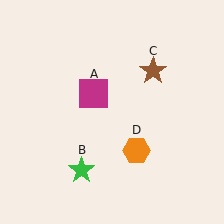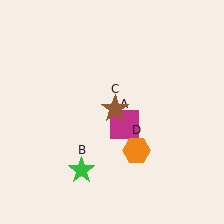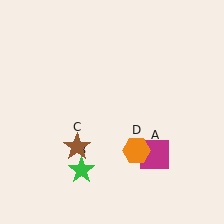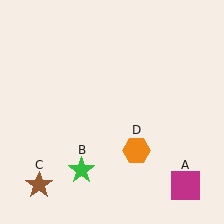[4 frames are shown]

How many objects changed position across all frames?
2 objects changed position: magenta square (object A), brown star (object C).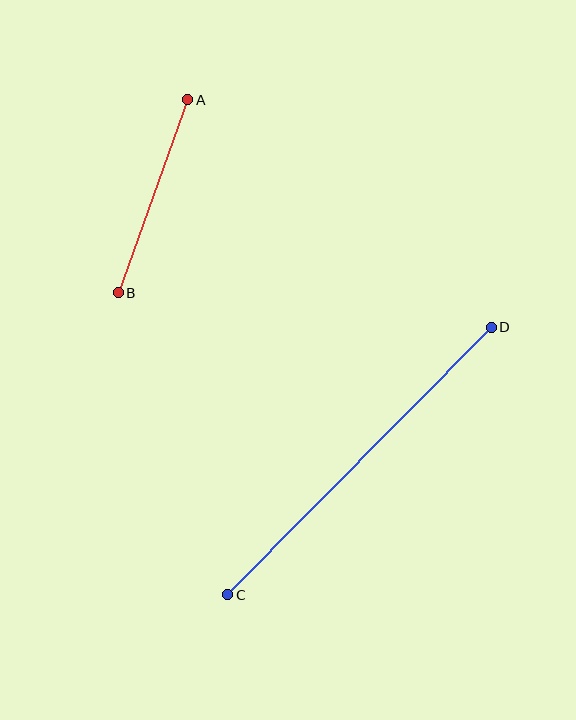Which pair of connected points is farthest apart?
Points C and D are farthest apart.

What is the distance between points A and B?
The distance is approximately 205 pixels.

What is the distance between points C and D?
The distance is approximately 375 pixels.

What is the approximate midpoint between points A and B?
The midpoint is at approximately (153, 196) pixels.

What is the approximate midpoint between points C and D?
The midpoint is at approximately (359, 461) pixels.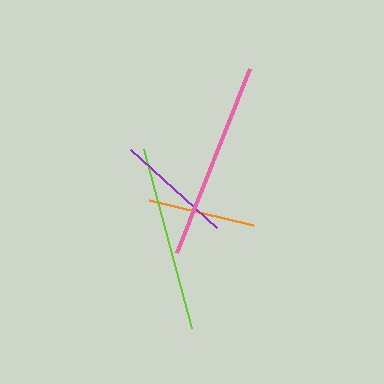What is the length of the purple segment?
The purple segment is approximately 116 pixels long.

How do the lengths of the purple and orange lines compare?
The purple and orange lines are approximately the same length.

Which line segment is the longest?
The pink line is the longest at approximately 197 pixels.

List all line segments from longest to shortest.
From longest to shortest: pink, lime, purple, orange.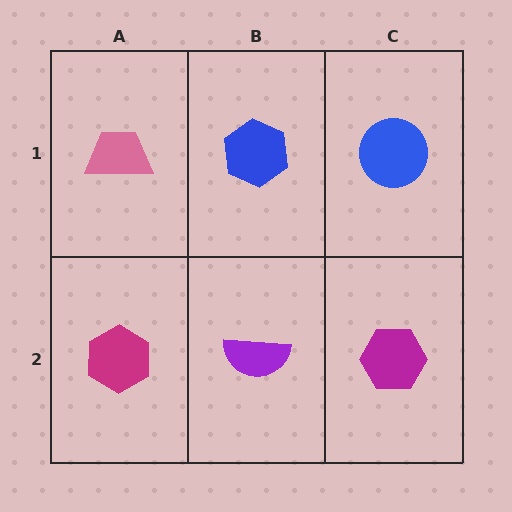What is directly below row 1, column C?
A magenta hexagon.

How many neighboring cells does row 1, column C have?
2.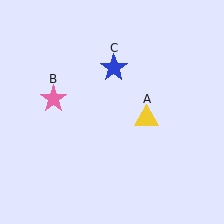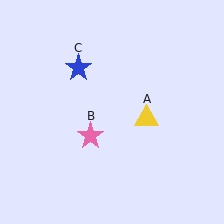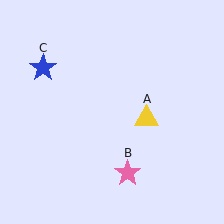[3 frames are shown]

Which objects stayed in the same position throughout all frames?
Yellow triangle (object A) remained stationary.